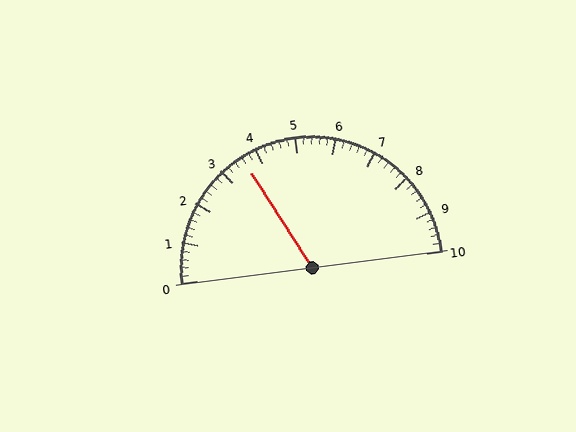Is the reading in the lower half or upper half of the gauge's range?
The reading is in the lower half of the range (0 to 10).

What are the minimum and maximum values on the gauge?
The gauge ranges from 0 to 10.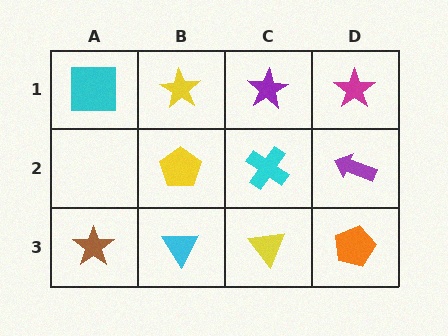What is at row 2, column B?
A yellow pentagon.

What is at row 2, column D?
A purple arrow.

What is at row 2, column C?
A cyan cross.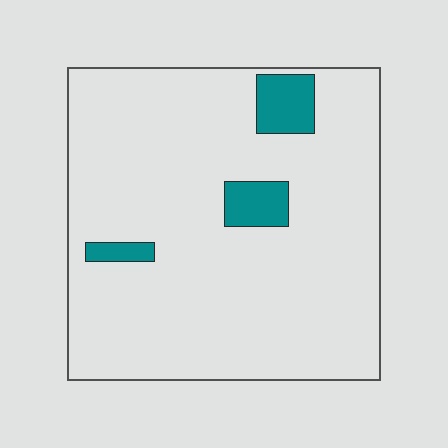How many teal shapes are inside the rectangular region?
3.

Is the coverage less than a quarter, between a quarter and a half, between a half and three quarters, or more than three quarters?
Less than a quarter.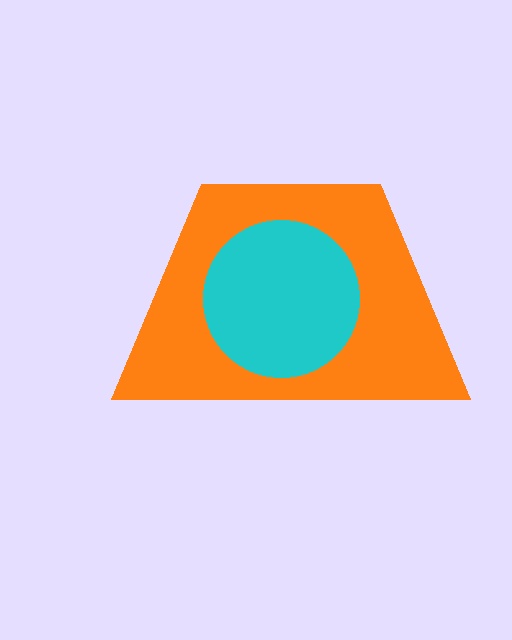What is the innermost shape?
The cyan circle.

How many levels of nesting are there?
2.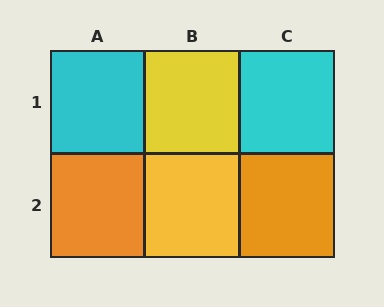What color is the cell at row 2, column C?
Orange.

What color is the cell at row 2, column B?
Yellow.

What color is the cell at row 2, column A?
Orange.